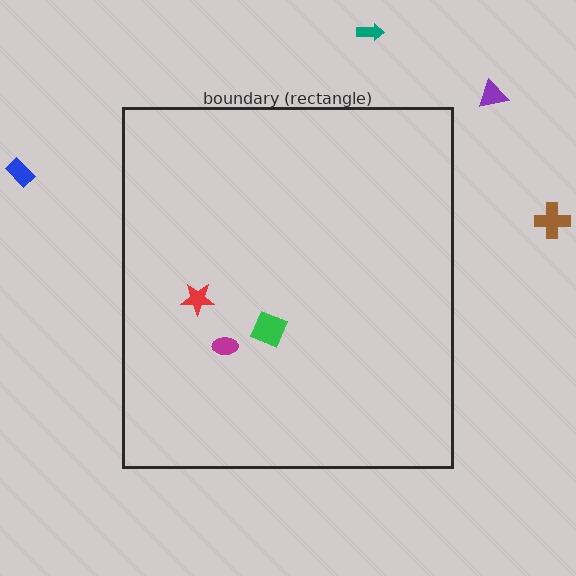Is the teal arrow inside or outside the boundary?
Outside.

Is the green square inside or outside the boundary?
Inside.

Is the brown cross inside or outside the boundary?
Outside.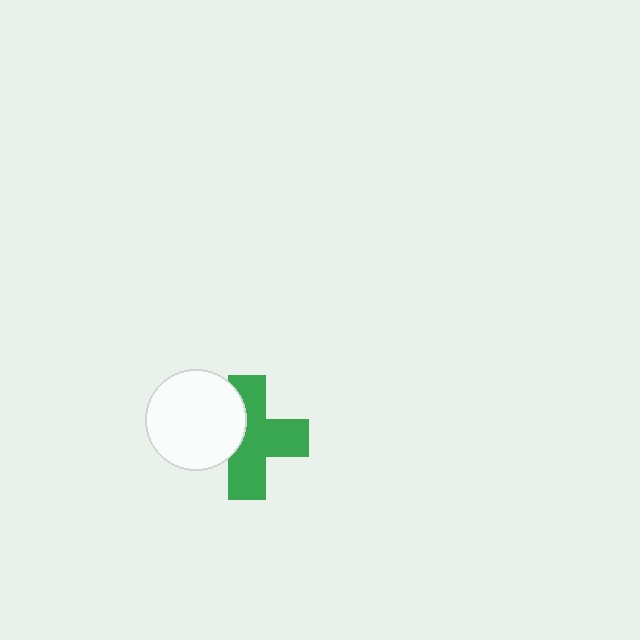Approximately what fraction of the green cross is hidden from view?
Roughly 34% of the green cross is hidden behind the white circle.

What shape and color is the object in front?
The object in front is a white circle.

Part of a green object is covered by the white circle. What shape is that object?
It is a cross.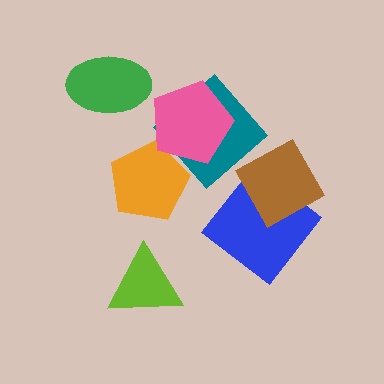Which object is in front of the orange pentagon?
The pink pentagon is in front of the orange pentagon.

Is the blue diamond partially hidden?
Yes, it is partially covered by another shape.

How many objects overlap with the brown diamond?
1 object overlaps with the brown diamond.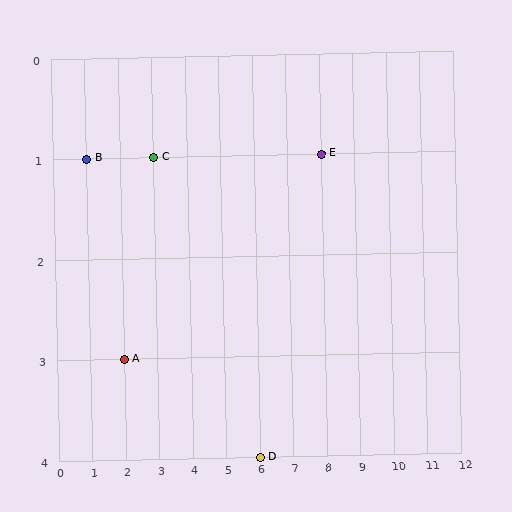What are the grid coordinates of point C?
Point C is at grid coordinates (3, 1).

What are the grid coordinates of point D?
Point D is at grid coordinates (6, 4).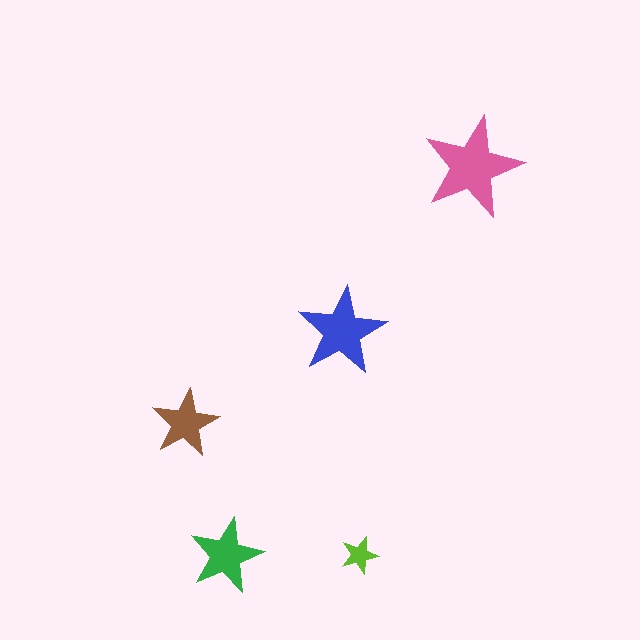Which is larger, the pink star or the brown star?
The pink one.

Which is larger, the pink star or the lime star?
The pink one.